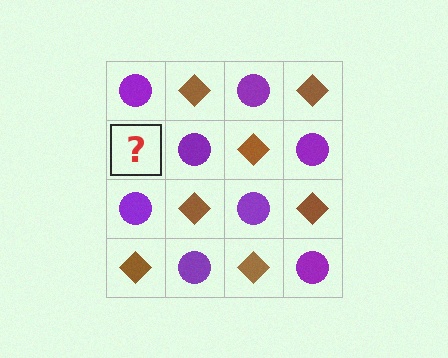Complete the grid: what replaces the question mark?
The question mark should be replaced with a brown diamond.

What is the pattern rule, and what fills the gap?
The rule is that it alternates purple circle and brown diamond in a checkerboard pattern. The gap should be filled with a brown diamond.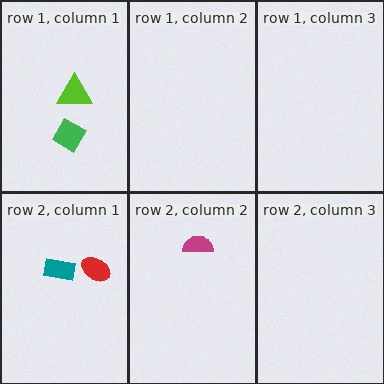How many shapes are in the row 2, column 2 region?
1.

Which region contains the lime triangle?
The row 1, column 1 region.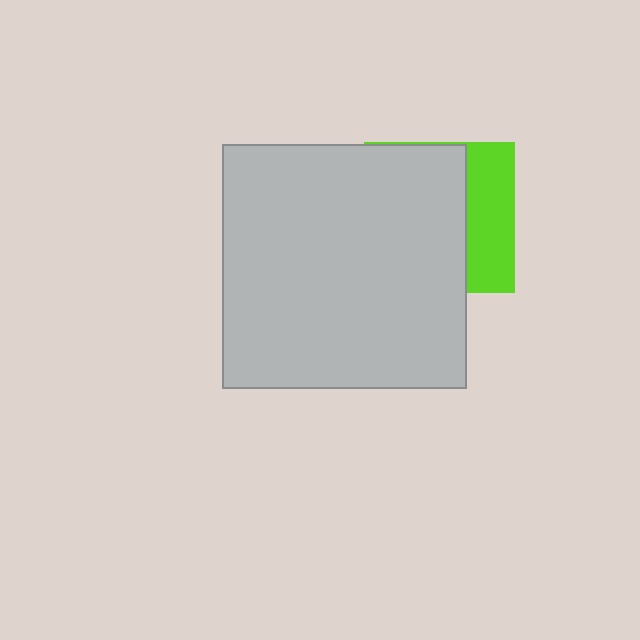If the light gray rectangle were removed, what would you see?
You would see the complete lime square.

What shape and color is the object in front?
The object in front is a light gray rectangle.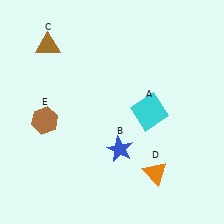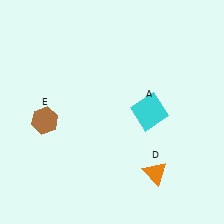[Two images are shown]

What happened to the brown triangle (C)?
The brown triangle (C) was removed in Image 2. It was in the top-left area of Image 1.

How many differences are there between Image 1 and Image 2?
There are 2 differences between the two images.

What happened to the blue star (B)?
The blue star (B) was removed in Image 2. It was in the bottom-right area of Image 1.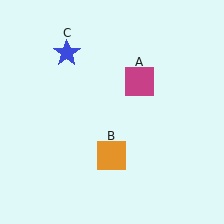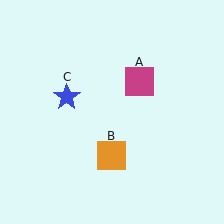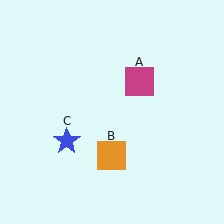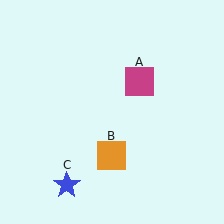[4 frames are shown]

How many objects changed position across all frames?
1 object changed position: blue star (object C).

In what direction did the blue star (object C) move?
The blue star (object C) moved down.